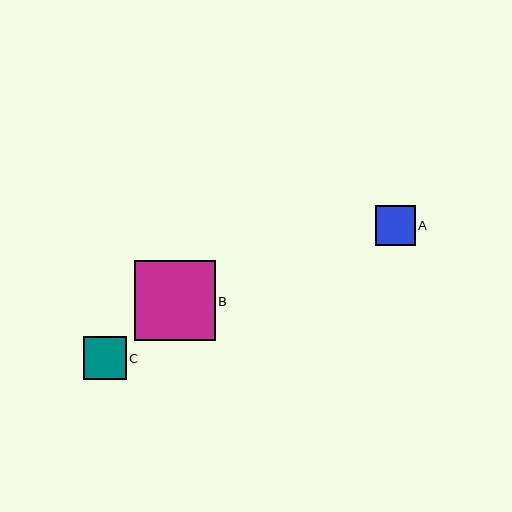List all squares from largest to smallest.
From largest to smallest: B, C, A.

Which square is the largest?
Square B is the largest with a size of approximately 81 pixels.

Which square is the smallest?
Square A is the smallest with a size of approximately 40 pixels.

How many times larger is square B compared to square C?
Square B is approximately 1.9 times the size of square C.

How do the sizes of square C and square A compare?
Square C and square A are approximately the same size.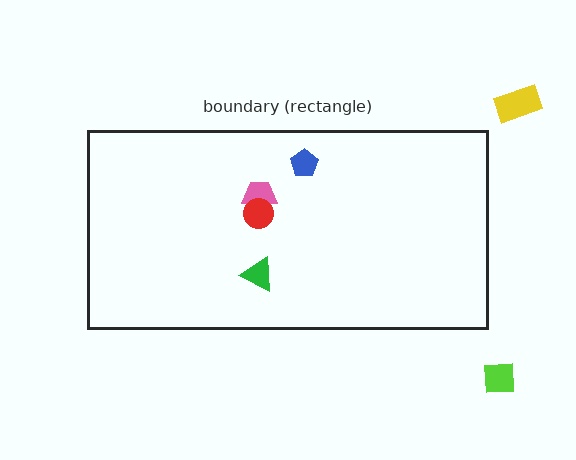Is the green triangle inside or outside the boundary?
Inside.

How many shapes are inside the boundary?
4 inside, 2 outside.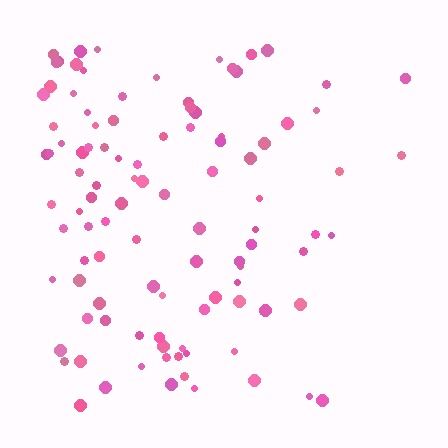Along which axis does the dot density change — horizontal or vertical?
Horizontal.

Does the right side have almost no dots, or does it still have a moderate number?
Still a moderate number, just noticeably fewer than the left.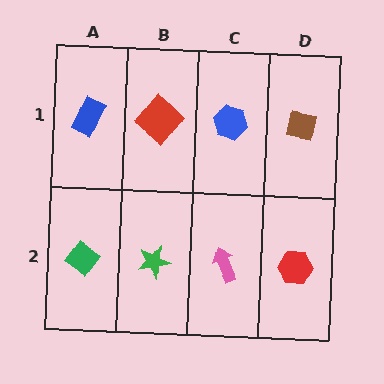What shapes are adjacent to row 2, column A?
A blue rectangle (row 1, column A), a green star (row 2, column B).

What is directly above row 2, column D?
A brown square.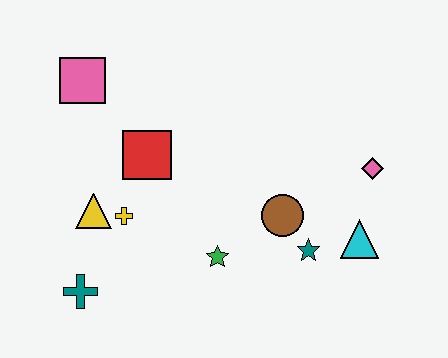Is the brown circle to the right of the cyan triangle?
No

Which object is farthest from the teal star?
The pink square is farthest from the teal star.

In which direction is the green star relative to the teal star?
The green star is to the left of the teal star.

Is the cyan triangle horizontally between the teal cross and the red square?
No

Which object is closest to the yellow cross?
The yellow triangle is closest to the yellow cross.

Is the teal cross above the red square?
No